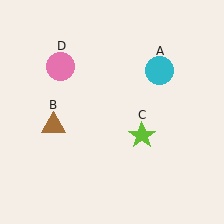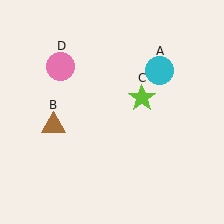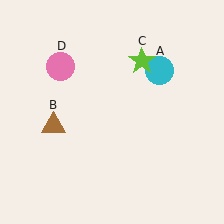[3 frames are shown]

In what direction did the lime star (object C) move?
The lime star (object C) moved up.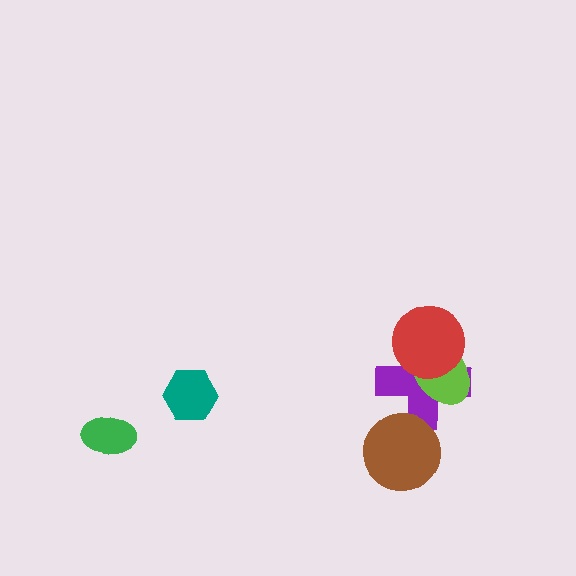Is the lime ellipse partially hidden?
Yes, it is partially covered by another shape.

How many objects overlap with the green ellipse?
0 objects overlap with the green ellipse.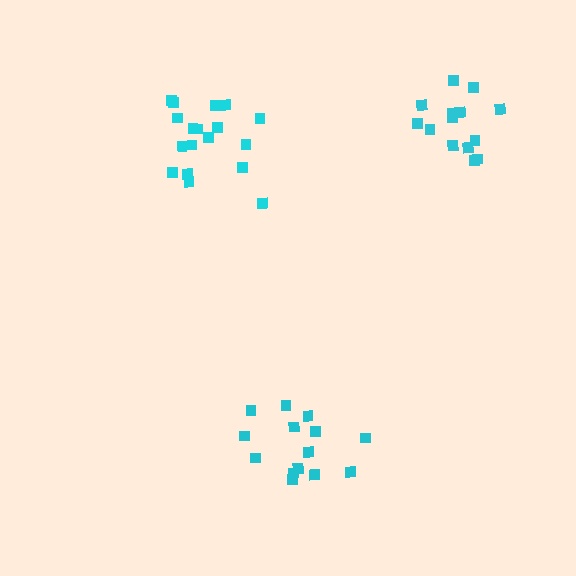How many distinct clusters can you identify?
There are 3 distinct clusters.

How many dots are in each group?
Group 1: 14 dots, Group 2: 14 dots, Group 3: 18 dots (46 total).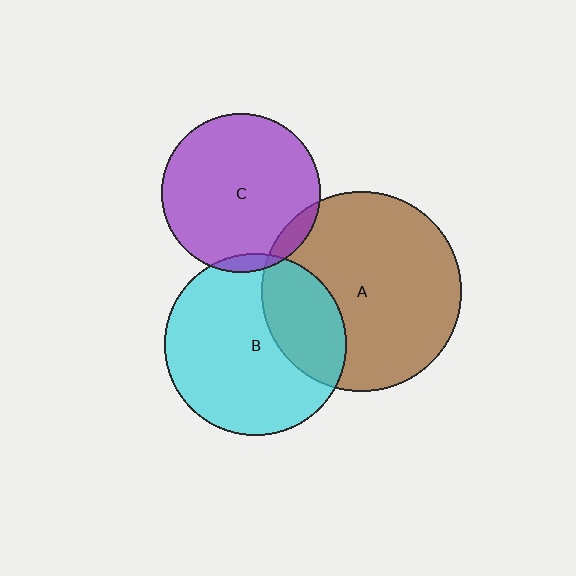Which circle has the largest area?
Circle A (brown).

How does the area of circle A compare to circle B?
Approximately 1.2 times.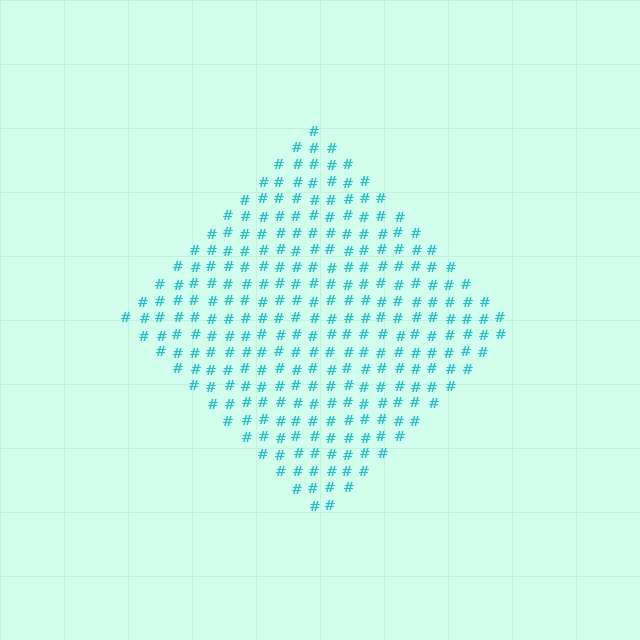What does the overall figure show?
The overall figure shows a diamond.